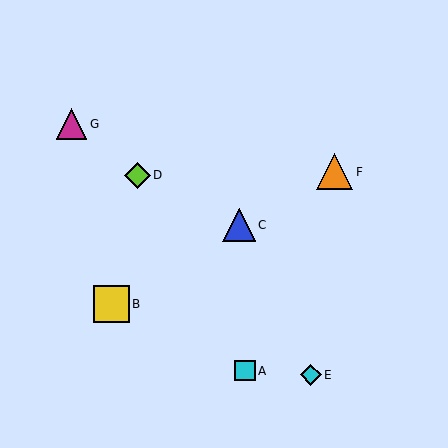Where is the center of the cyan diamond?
The center of the cyan diamond is at (311, 375).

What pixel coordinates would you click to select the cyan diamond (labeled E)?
Click at (311, 375) to select the cyan diamond E.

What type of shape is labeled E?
Shape E is a cyan diamond.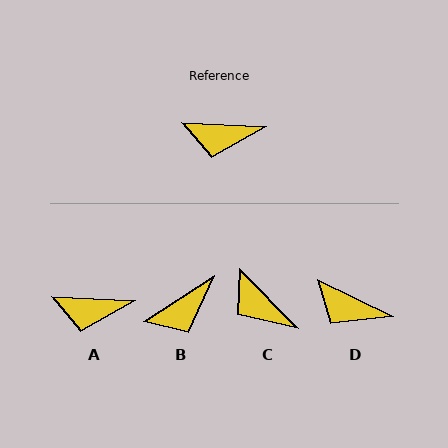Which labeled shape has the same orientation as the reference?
A.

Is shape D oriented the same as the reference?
No, it is off by about 23 degrees.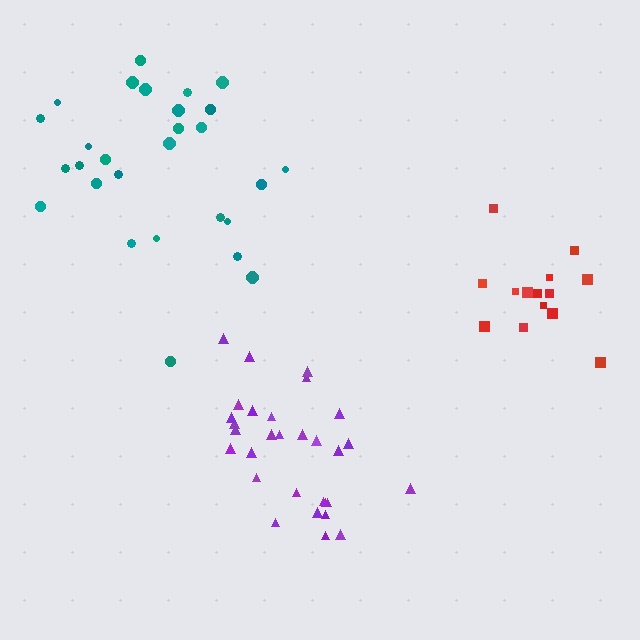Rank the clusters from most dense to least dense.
purple, teal, red.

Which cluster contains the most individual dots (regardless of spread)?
Purple (30).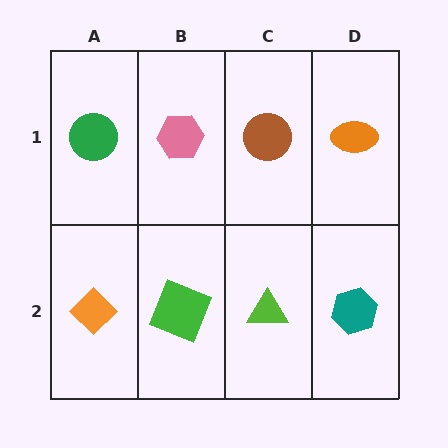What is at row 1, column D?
An orange ellipse.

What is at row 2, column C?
A lime triangle.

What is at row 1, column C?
A brown circle.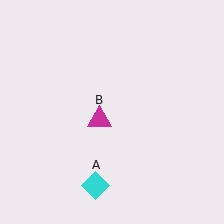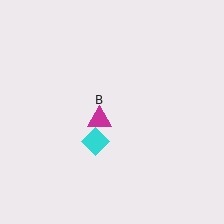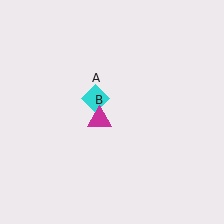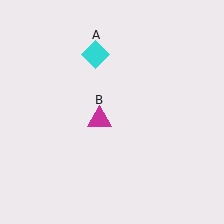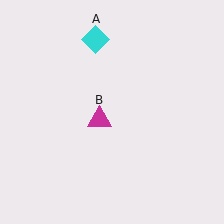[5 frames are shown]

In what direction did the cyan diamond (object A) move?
The cyan diamond (object A) moved up.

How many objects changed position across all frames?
1 object changed position: cyan diamond (object A).